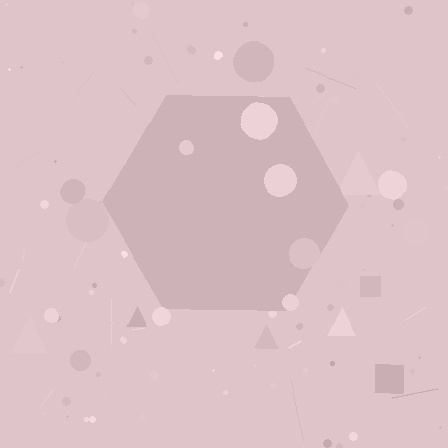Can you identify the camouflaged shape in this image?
The camouflaged shape is a hexagon.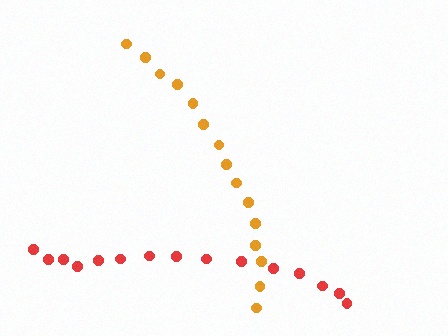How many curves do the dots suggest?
There are 2 distinct paths.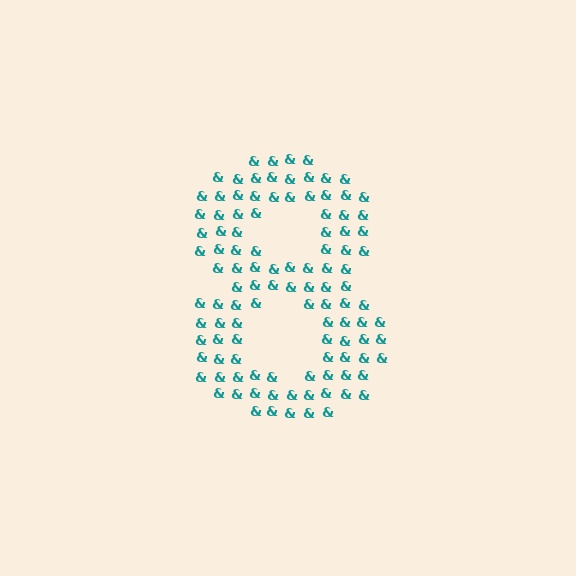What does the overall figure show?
The overall figure shows the digit 8.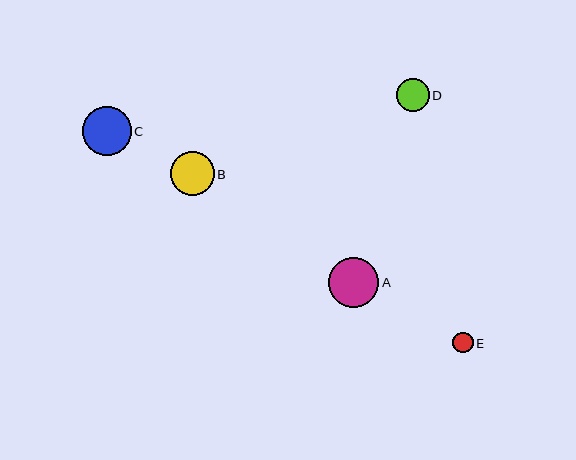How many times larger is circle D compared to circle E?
Circle D is approximately 1.6 times the size of circle E.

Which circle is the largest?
Circle A is the largest with a size of approximately 50 pixels.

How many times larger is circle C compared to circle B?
Circle C is approximately 1.1 times the size of circle B.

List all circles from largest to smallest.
From largest to smallest: A, C, B, D, E.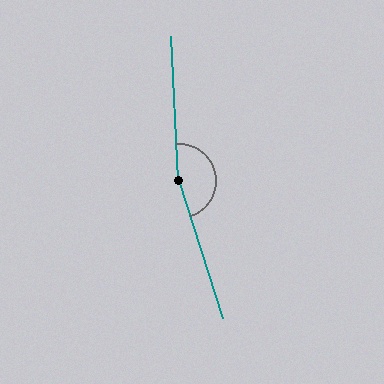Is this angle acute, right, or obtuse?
It is obtuse.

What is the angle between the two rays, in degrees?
Approximately 165 degrees.